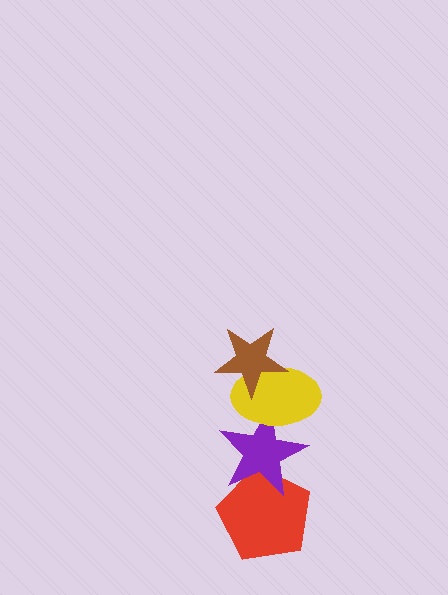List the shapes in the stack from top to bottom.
From top to bottom: the brown star, the yellow ellipse, the purple star, the red pentagon.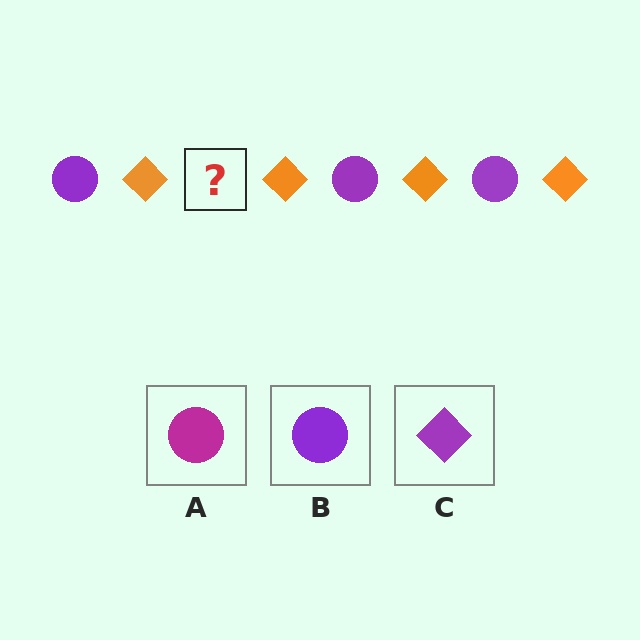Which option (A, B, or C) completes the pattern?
B.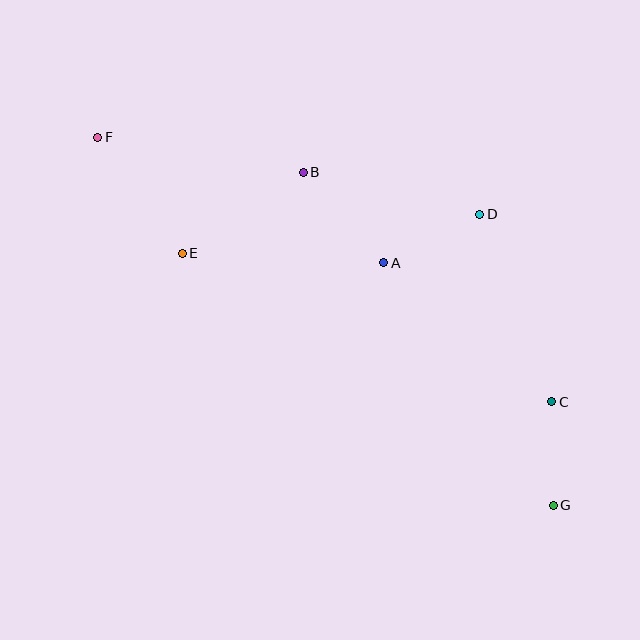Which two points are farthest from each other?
Points F and G are farthest from each other.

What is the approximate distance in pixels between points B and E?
The distance between B and E is approximately 145 pixels.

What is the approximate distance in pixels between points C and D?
The distance between C and D is approximately 201 pixels.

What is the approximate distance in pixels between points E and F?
The distance between E and F is approximately 144 pixels.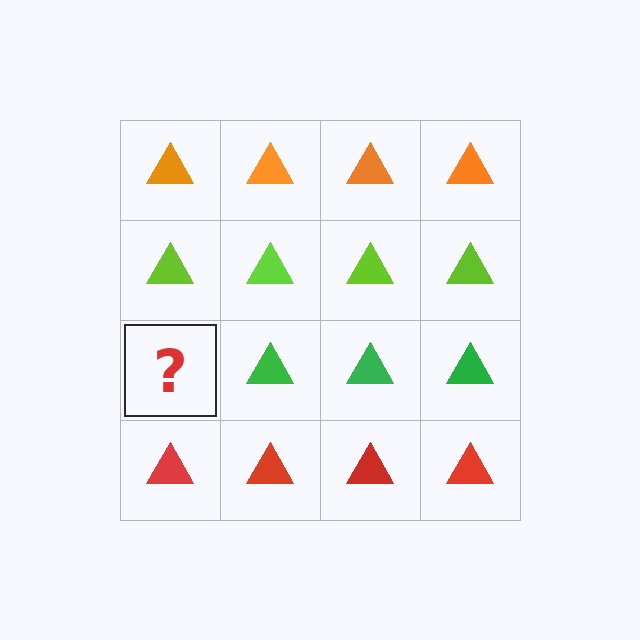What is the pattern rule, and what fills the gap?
The rule is that each row has a consistent color. The gap should be filled with a green triangle.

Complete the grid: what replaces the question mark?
The question mark should be replaced with a green triangle.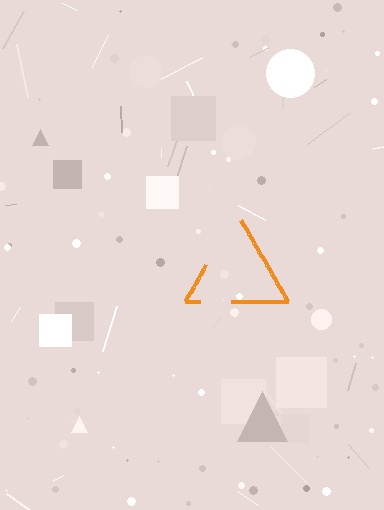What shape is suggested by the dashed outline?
The dashed outline suggests a triangle.